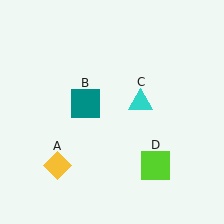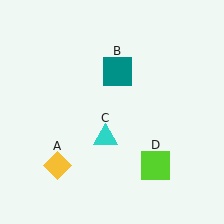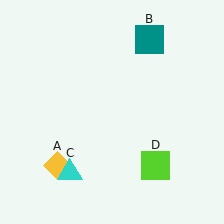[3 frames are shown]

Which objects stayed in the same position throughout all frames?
Yellow diamond (object A) and lime square (object D) remained stationary.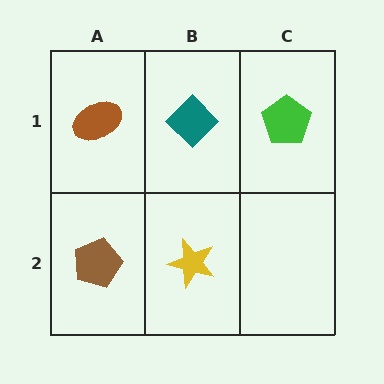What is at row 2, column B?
A yellow star.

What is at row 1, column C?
A green pentagon.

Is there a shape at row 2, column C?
No, that cell is empty.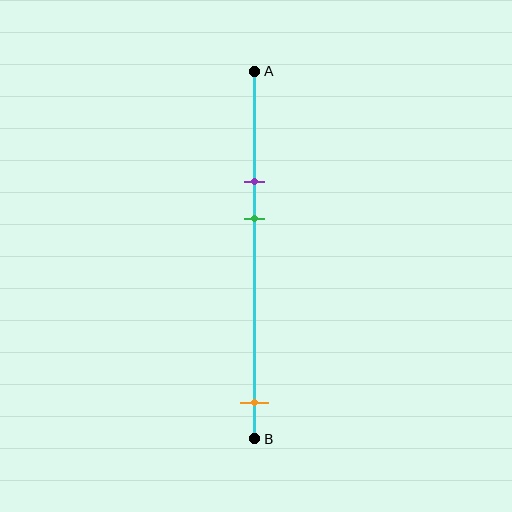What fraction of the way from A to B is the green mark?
The green mark is approximately 40% (0.4) of the way from A to B.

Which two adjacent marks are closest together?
The purple and green marks are the closest adjacent pair.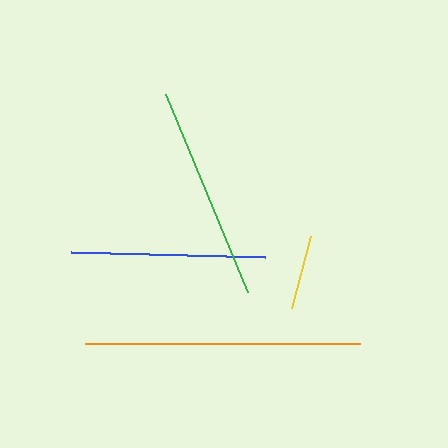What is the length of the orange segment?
The orange segment is approximately 275 pixels long.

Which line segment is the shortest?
The yellow line is the shortest at approximately 75 pixels.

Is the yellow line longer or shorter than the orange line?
The orange line is longer than the yellow line.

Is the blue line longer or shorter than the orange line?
The orange line is longer than the blue line.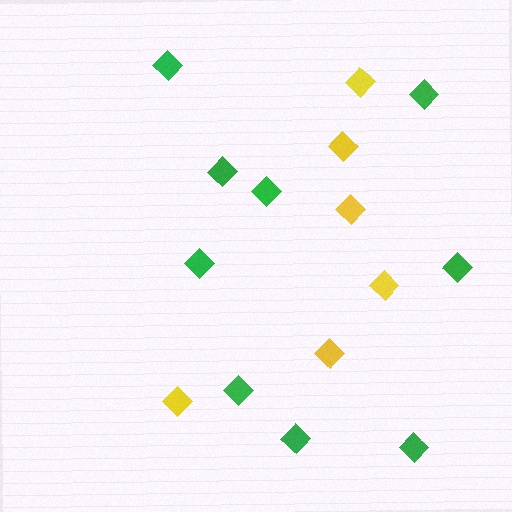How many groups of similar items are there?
There are 2 groups: one group of green diamonds (9) and one group of yellow diamonds (6).